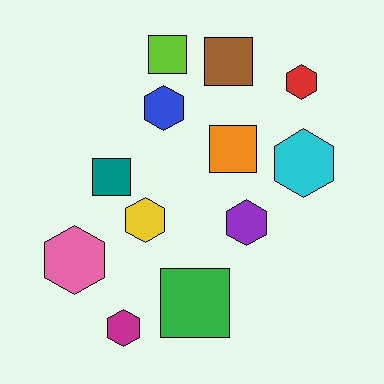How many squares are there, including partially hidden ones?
There are 5 squares.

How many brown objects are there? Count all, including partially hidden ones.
There is 1 brown object.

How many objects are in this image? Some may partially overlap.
There are 12 objects.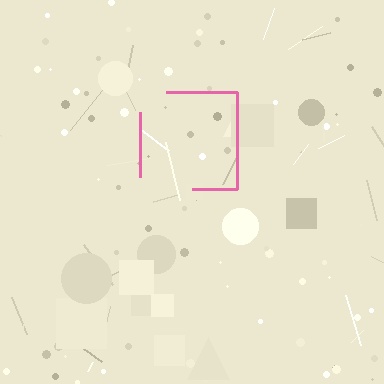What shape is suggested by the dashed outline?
The dashed outline suggests a square.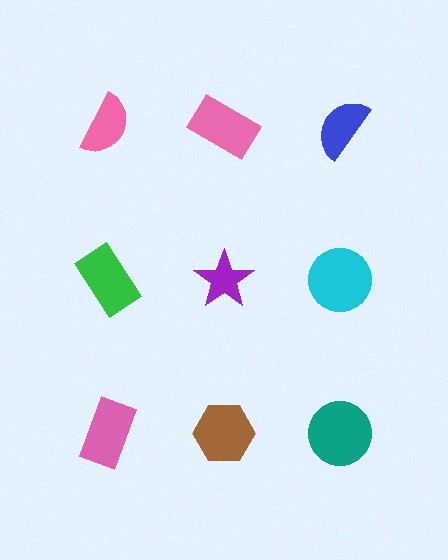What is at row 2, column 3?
A cyan circle.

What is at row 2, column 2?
A purple star.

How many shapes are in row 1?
3 shapes.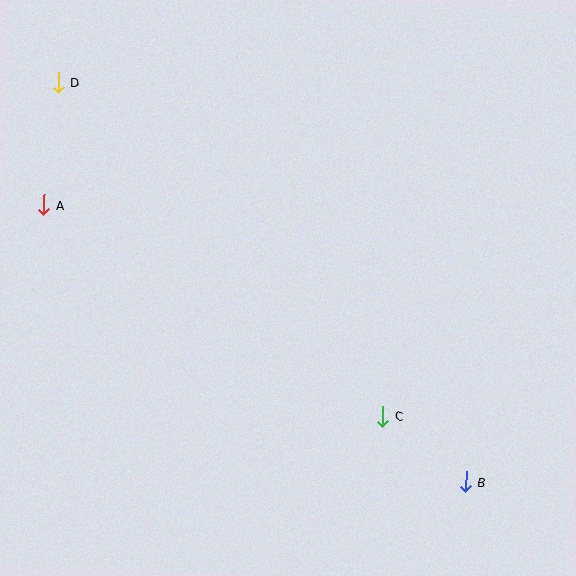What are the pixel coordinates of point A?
Point A is at (44, 205).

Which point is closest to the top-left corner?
Point D is closest to the top-left corner.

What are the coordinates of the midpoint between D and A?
The midpoint between D and A is at (51, 144).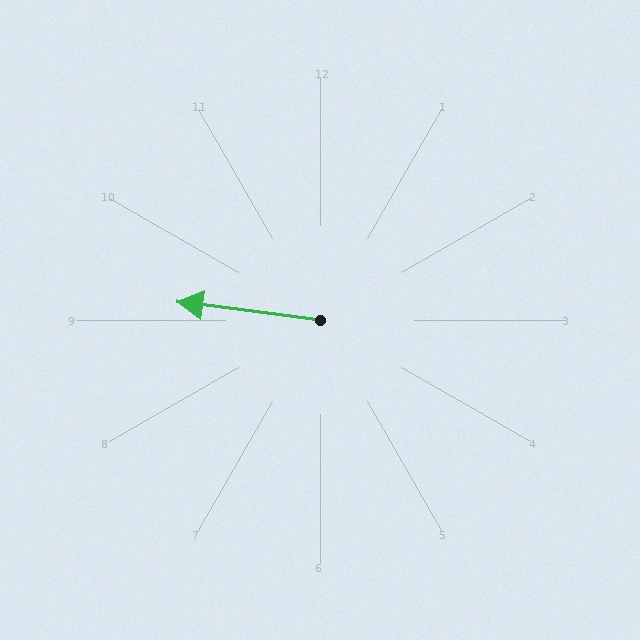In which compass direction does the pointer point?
West.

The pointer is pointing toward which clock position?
Roughly 9 o'clock.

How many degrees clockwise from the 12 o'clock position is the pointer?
Approximately 277 degrees.